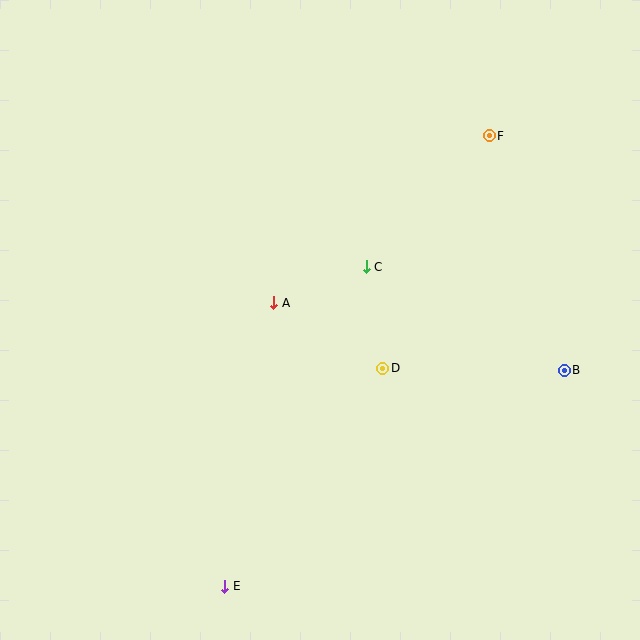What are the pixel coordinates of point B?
Point B is at (564, 370).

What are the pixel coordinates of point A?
Point A is at (274, 303).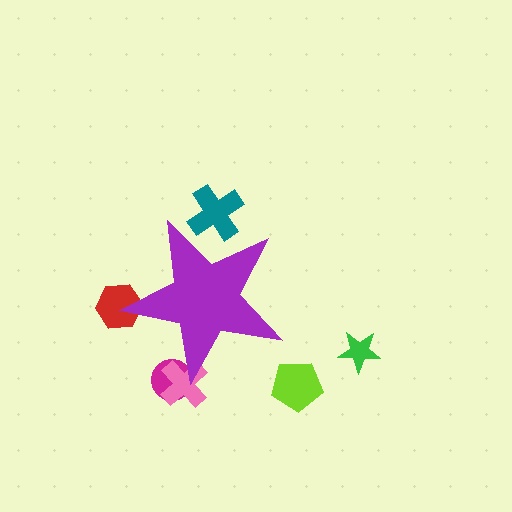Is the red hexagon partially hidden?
Yes, the red hexagon is partially hidden behind the purple star.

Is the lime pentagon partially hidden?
No, the lime pentagon is fully visible.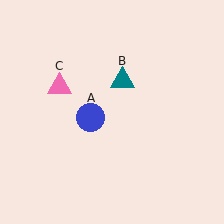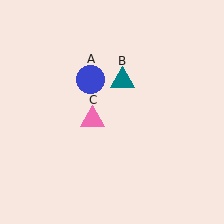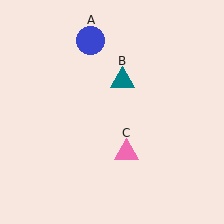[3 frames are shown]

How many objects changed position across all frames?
2 objects changed position: blue circle (object A), pink triangle (object C).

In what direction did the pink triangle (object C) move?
The pink triangle (object C) moved down and to the right.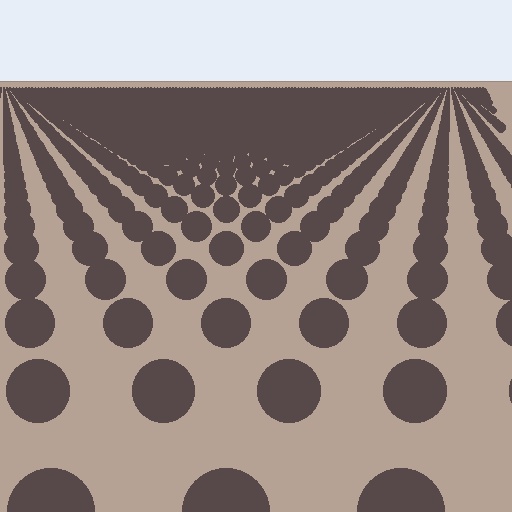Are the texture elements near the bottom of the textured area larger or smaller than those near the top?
Larger. Near the bottom, elements are closer to the viewer and appear at a bigger on-screen size.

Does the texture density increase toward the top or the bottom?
Density increases toward the top.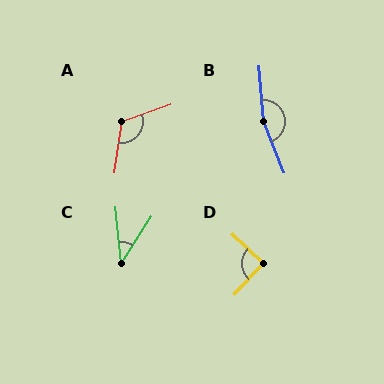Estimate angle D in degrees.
Approximately 90 degrees.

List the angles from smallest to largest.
C (38°), D (90°), A (118°), B (163°).